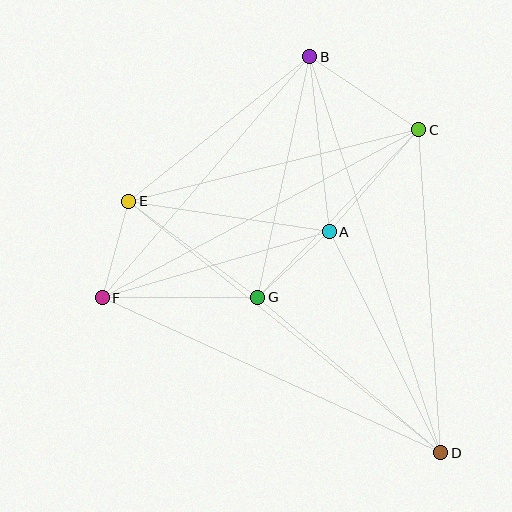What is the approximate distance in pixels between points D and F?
The distance between D and F is approximately 372 pixels.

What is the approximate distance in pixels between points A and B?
The distance between A and B is approximately 176 pixels.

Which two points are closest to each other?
Points A and G are closest to each other.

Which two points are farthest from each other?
Points B and D are farthest from each other.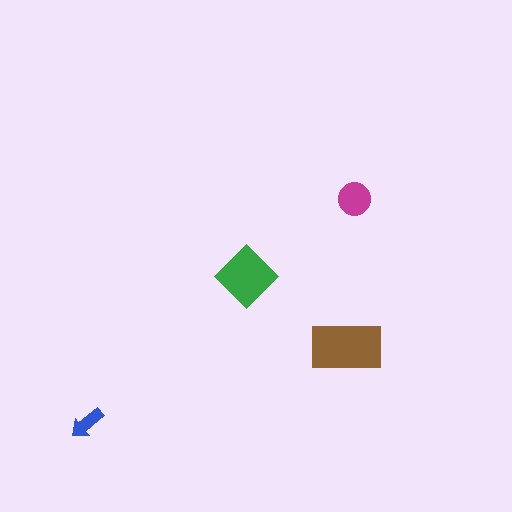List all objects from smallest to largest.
The blue arrow, the magenta circle, the green diamond, the brown rectangle.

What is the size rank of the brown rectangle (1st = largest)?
1st.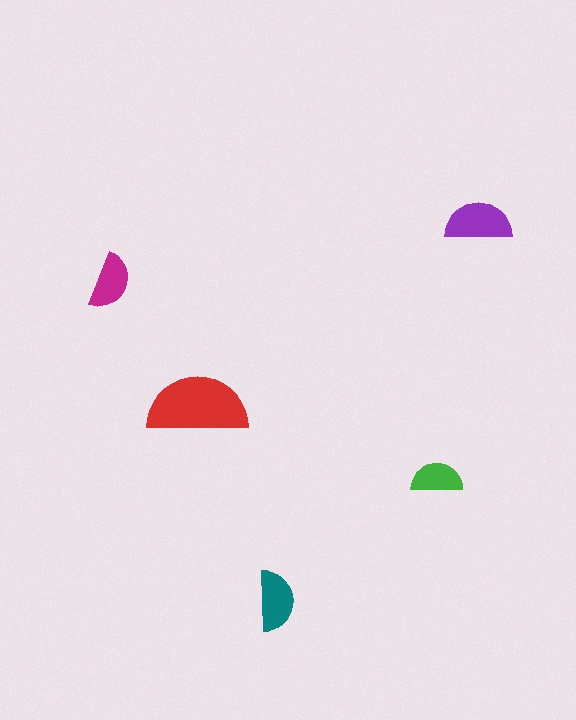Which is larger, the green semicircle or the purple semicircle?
The purple one.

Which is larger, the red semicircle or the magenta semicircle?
The red one.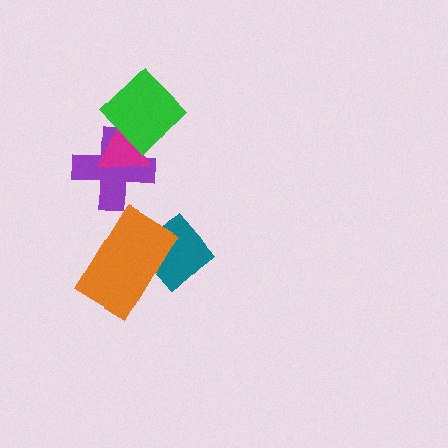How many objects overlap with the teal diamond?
1 object overlaps with the teal diamond.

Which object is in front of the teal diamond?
The orange rectangle is in front of the teal diamond.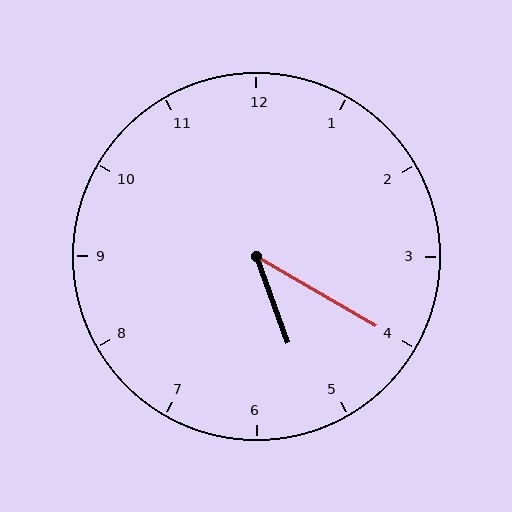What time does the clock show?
5:20.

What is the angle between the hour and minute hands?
Approximately 40 degrees.